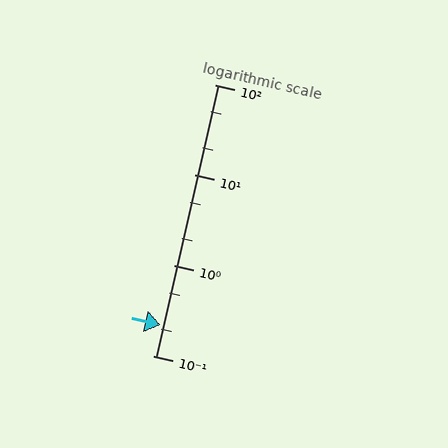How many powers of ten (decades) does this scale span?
The scale spans 3 decades, from 0.1 to 100.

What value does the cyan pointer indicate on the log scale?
The pointer indicates approximately 0.22.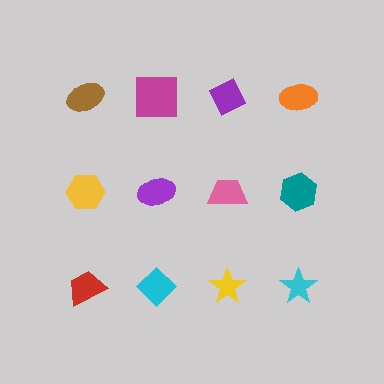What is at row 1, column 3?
A purple diamond.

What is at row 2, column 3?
A pink trapezoid.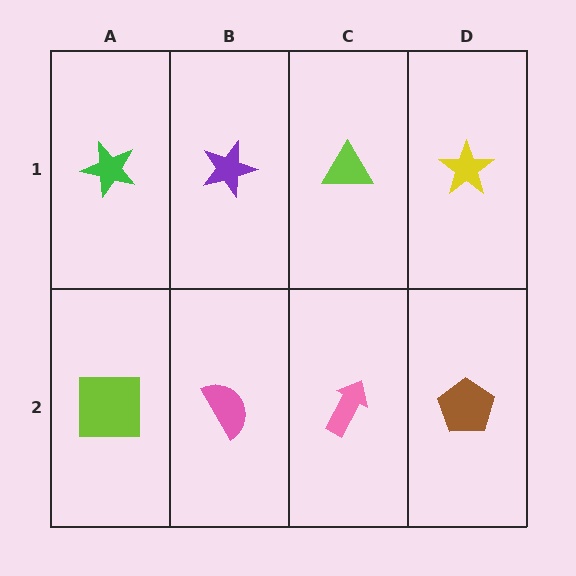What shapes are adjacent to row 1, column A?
A lime square (row 2, column A), a purple star (row 1, column B).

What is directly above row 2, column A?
A green star.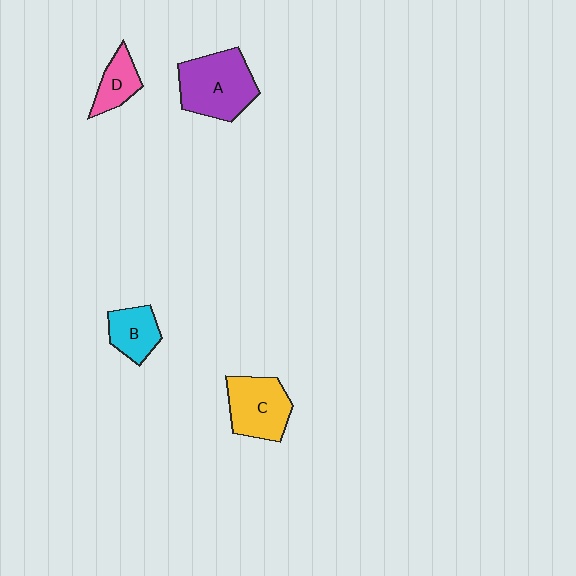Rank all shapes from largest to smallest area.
From largest to smallest: A (purple), C (yellow), B (cyan), D (pink).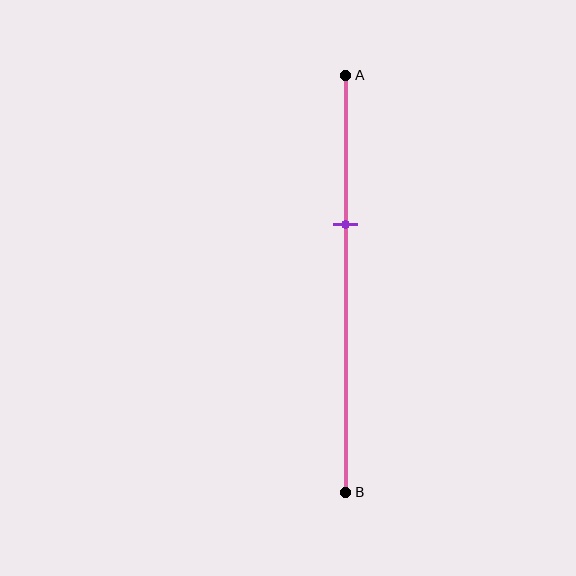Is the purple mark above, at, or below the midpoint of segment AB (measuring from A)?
The purple mark is above the midpoint of segment AB.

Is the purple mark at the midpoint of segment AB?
No, the mark is at about 35% from A, not at the 50% midpoint.